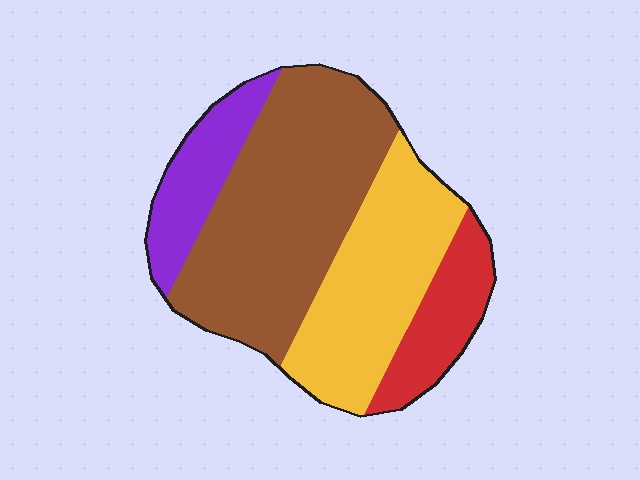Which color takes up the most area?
Brown, at roughly 45%.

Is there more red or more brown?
Brown.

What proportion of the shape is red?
Red takes up less than a sixth of the shape.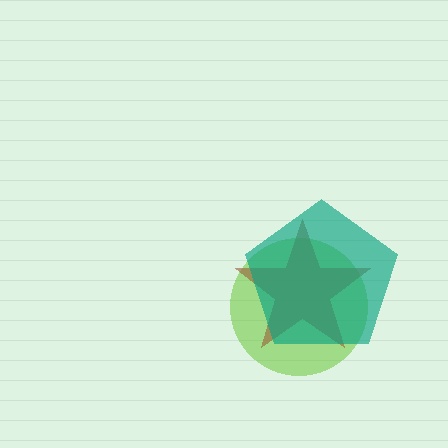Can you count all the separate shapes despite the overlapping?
Yes, there are 3 separate shapes.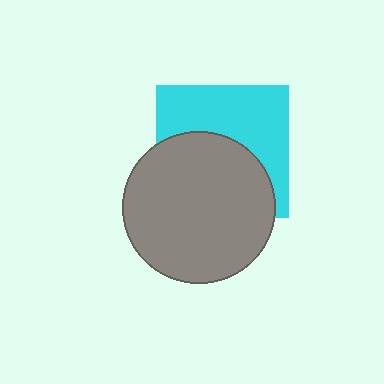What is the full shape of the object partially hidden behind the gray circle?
The partially hidden object is a cyan square.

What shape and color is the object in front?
The object in front is a gray circle.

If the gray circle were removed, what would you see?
You would see the complete cyan square.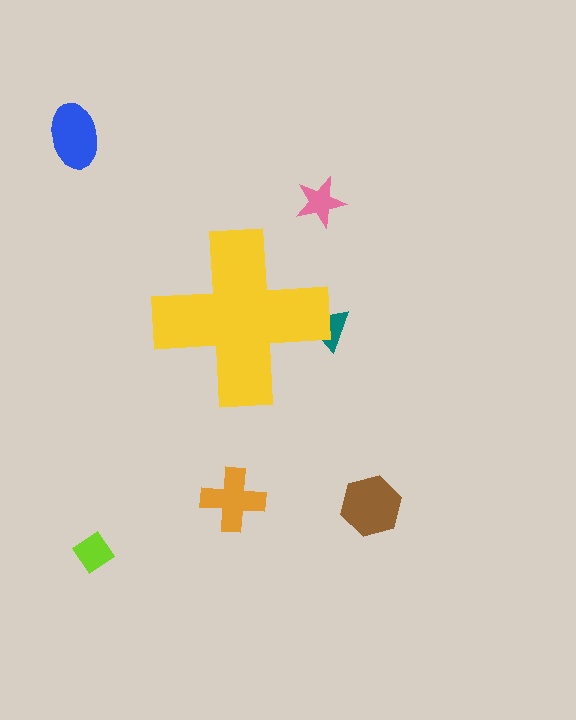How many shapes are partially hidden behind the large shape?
1 shape is partially hidden.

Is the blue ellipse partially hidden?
No, the blue ellipse is fully visible.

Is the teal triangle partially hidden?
Yes, the teal triangle is partially hidden behind the yellow cross.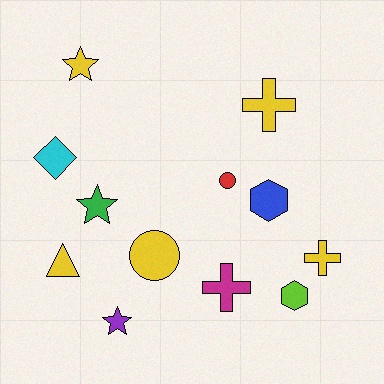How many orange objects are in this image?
There are no orange objects.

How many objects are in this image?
There are 12 objects.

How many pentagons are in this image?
There are no pentagons.